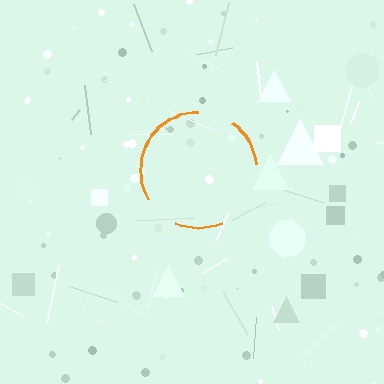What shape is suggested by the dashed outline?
The dashed outline suggests a circle.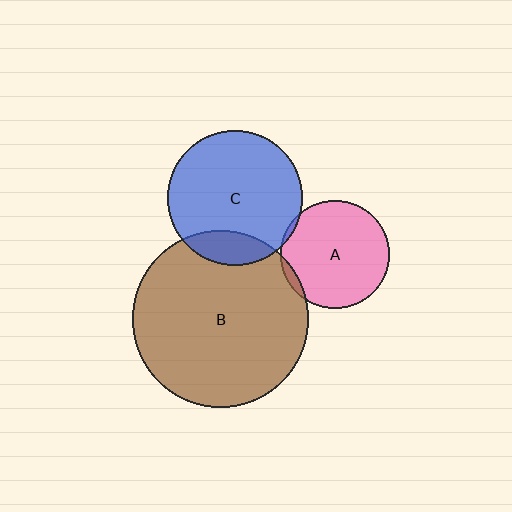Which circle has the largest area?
Circle B (brown).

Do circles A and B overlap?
Yes.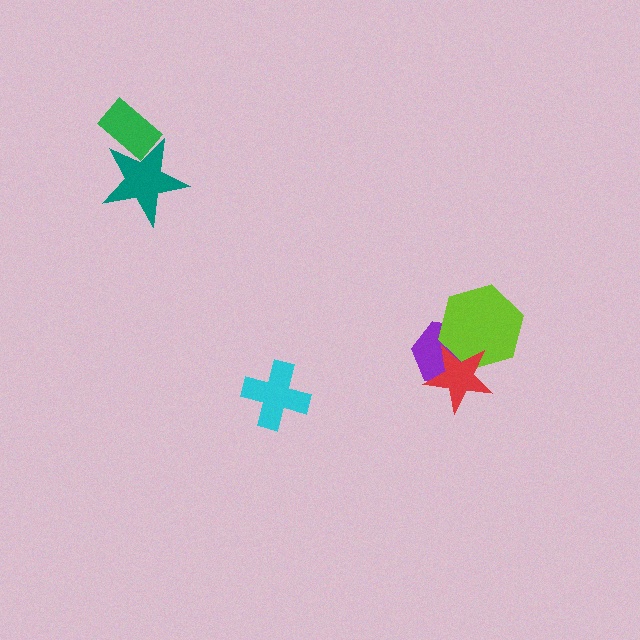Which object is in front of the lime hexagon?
The red star is in front of the lime hexagon.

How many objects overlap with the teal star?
1 object overlaps with the teal star.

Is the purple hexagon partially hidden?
Yes, it is partially covered by another shape.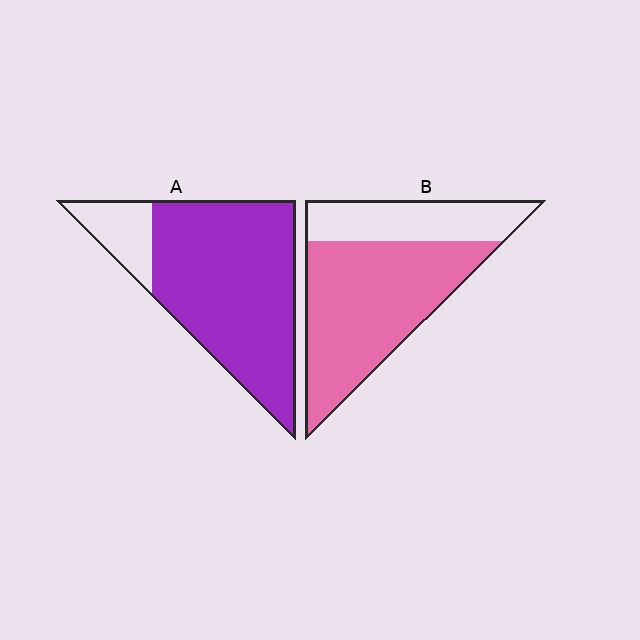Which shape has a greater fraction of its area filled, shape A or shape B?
Shape A.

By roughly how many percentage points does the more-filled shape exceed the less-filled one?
By roughly 15 percentage points (A over B).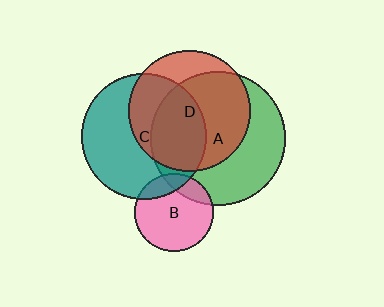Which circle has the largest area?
Circle A (green).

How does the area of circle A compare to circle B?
Approximately 3.0 times.